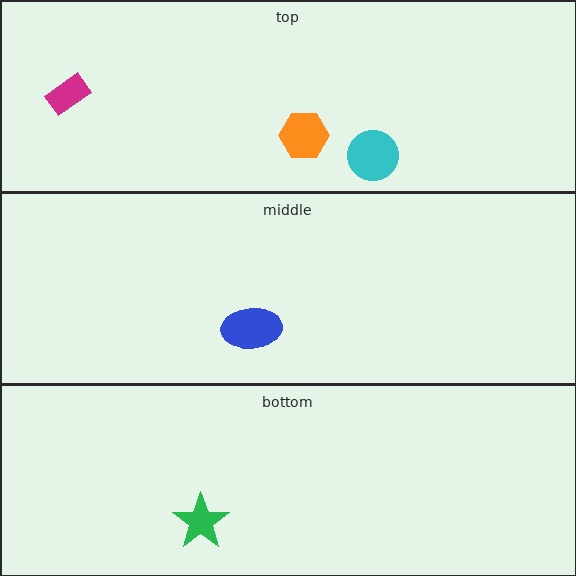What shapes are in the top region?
The orange hexagon, the magenta rectangle, the cyan circle.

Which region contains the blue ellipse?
The middle region.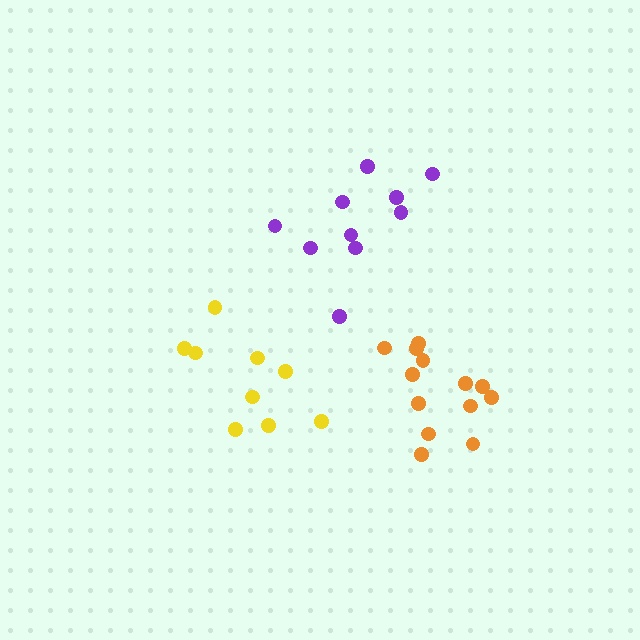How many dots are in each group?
Group 1: 13 dots, Group 2: 10 dots, Group 3: 9 dots (32 total).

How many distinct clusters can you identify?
There are 3 distinct clusters.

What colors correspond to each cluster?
The clusters are colored: orange, purple, yellow.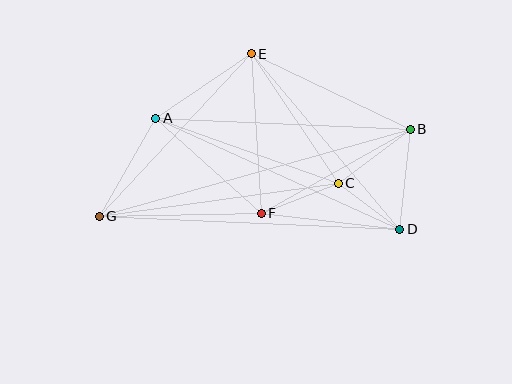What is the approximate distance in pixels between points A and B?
The distance between A and B is approximately 255 pixels.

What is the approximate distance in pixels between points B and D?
The distance between B and D is approximately 101 pixels.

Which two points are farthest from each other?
Points B and G are farthest from each other.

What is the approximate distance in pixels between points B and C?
The distance between B and C is approximately 90 pixels.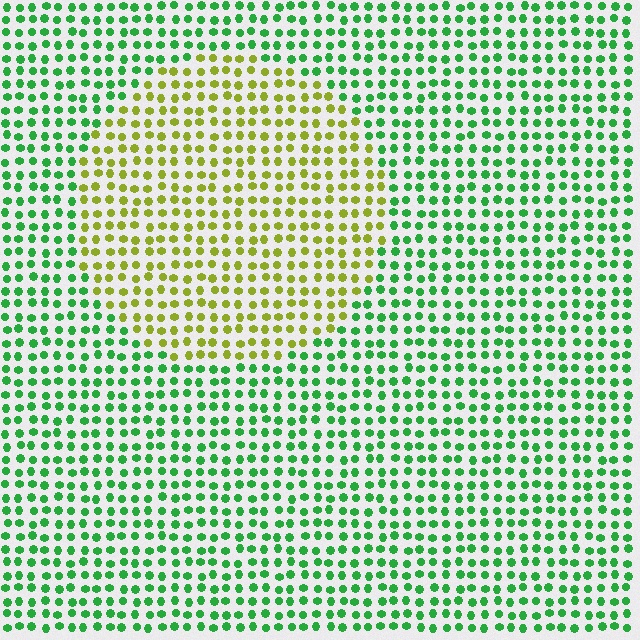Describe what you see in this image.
The image is filled with small green elements in a uniform arrangement. A circle-shaped region is visible where the elements are tinted to a slightly different hue, forming a subtle color boundary.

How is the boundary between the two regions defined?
The boundary is defined purely by a slight shift in hue (about 56 degrees). Spacing, size, and orientation are identical on both sides.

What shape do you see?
I see a circle.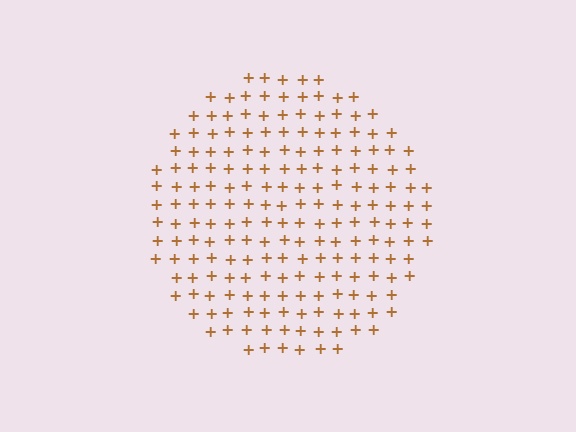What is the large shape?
The large shape is a circle.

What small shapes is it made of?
It is made of small plus signs.